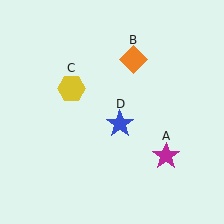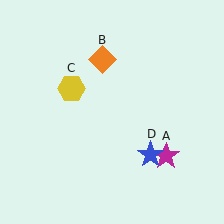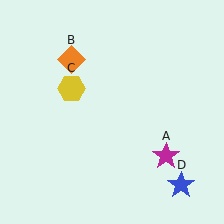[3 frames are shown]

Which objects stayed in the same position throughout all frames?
Magenta star (object A) and yellow hexagon (object C) remained stationary.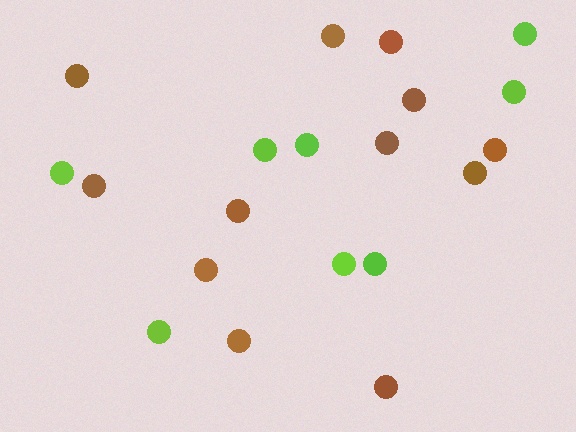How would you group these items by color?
There are 2 groups: one group of lime circles (8) and one group of brown circles (12).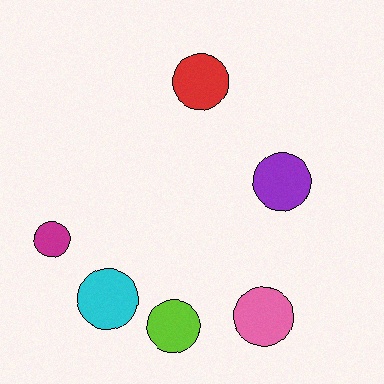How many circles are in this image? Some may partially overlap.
There are 6 circles.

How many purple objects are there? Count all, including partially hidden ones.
There is 1 purple object.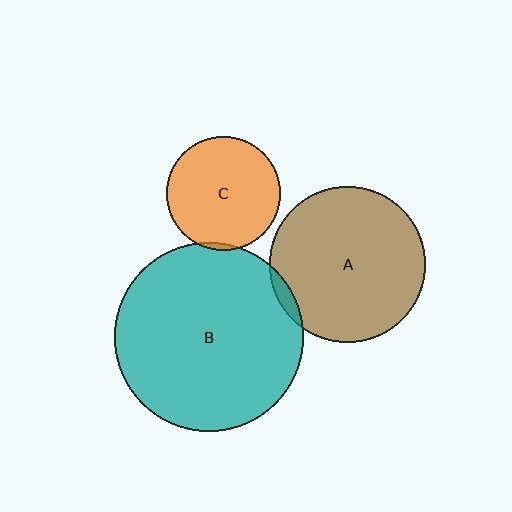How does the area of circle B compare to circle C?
Approximately 2.8 times.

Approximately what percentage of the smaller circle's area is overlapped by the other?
Approximately 5%.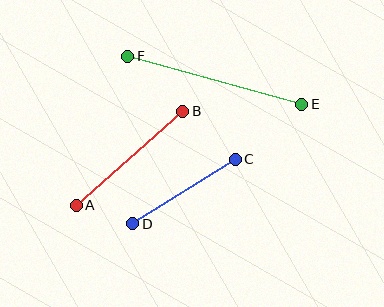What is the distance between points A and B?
The distance is approximately 142 pixels.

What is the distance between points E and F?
The distance is approximately 180 pixels.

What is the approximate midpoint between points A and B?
The midpoint is at approximately (129, 158) pixels.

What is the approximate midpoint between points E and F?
The midpoint is at approximately (215, 80) pixels.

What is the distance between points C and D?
The distance is approximately 121 pixels.